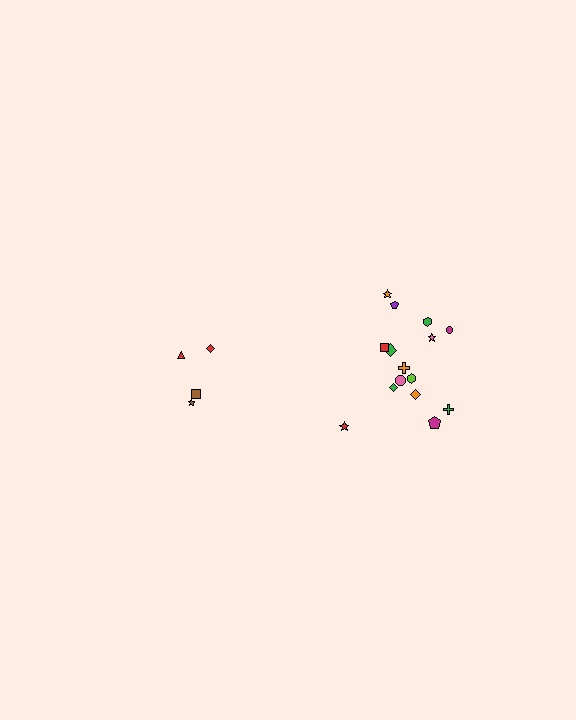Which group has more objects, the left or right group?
The right group.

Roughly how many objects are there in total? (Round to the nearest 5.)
Roughly 20 objects in total.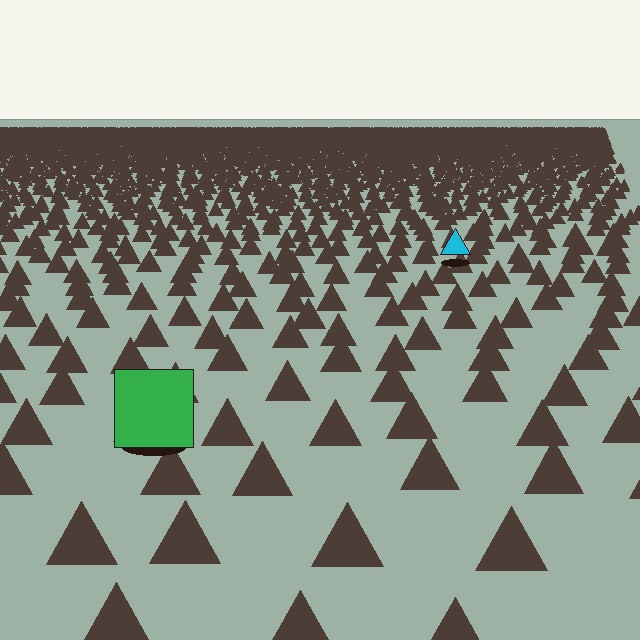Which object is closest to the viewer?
The green square is closest. The texture marks near it are larger and more spread out.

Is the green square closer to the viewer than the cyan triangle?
Yes. The green square is closer — you can tell from the texture gradient: the ground texture is coarser near it.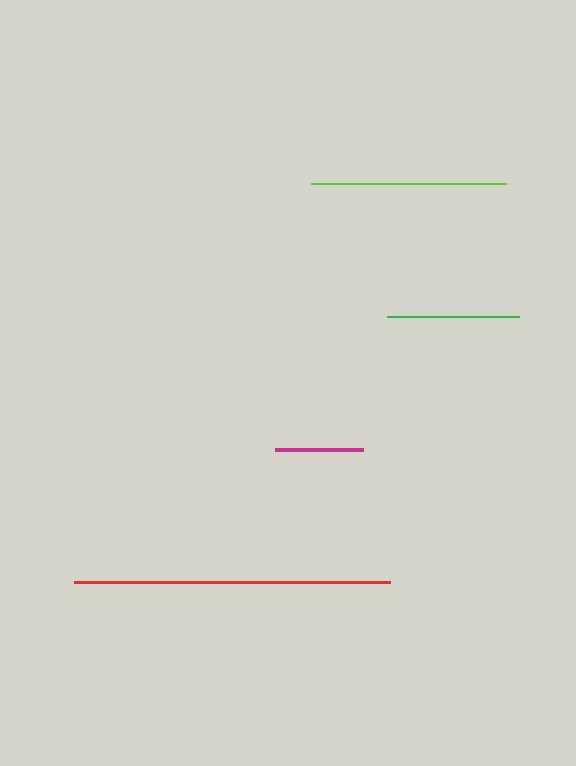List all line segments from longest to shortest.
From longest to shortest: red, lime, green, magenta.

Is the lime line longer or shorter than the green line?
The lime line is longer than the green line.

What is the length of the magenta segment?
The magenta segment is approximately 87 pixels long.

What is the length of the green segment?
The green segment is approximately 132 pixels long.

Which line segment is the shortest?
The magenta line is the shortest at approximately 87 pixels.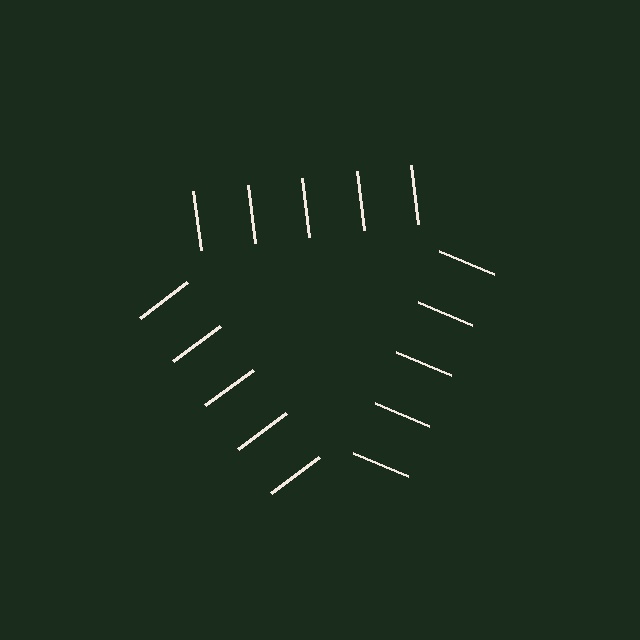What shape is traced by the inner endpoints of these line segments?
An illusory triangle — the line segments terminate on its edges but no continuous stroke is drawn.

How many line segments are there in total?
15 — 5 along each of the 3 edges.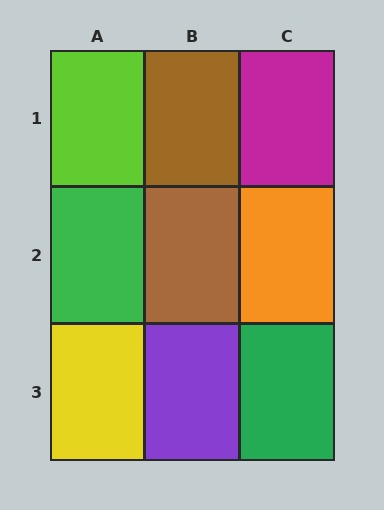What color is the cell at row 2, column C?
Orange.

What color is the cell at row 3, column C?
Green.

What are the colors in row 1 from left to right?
Lime, brown, magenta.